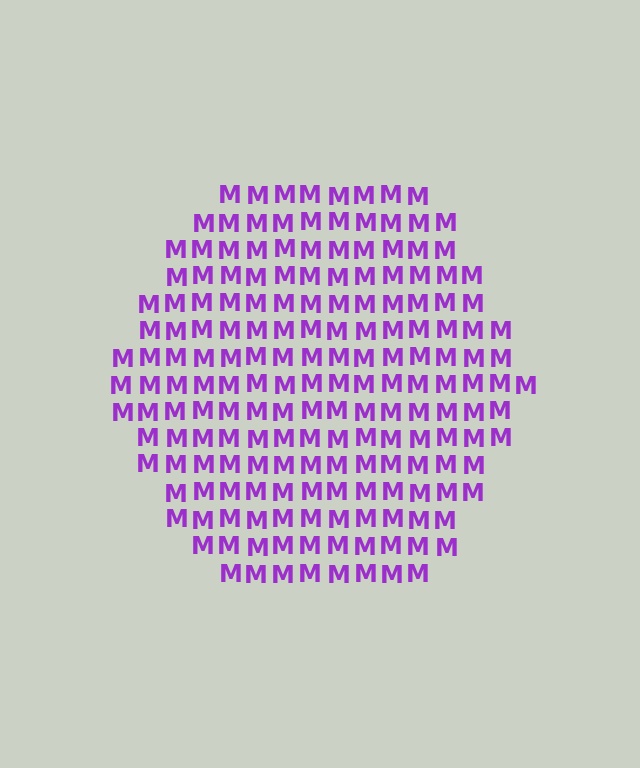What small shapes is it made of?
It is made of small letter M's.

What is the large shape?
The large shape is a hexagon.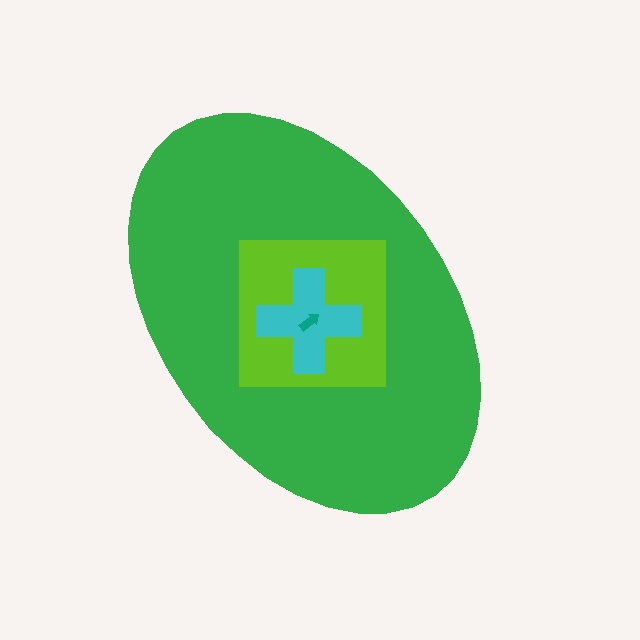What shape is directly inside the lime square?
The cyan cross.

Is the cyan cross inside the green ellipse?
Yes.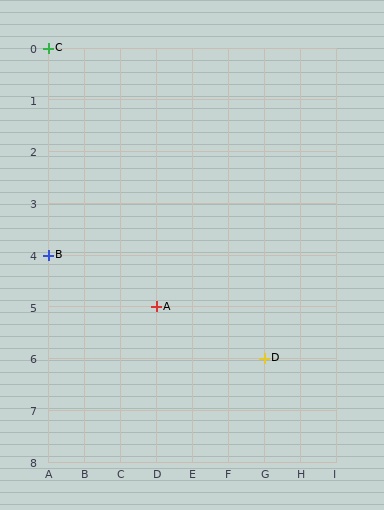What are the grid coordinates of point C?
Point C is at grid coordinates (A, 0).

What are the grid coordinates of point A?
Point A is at grid coordinates (D, 5).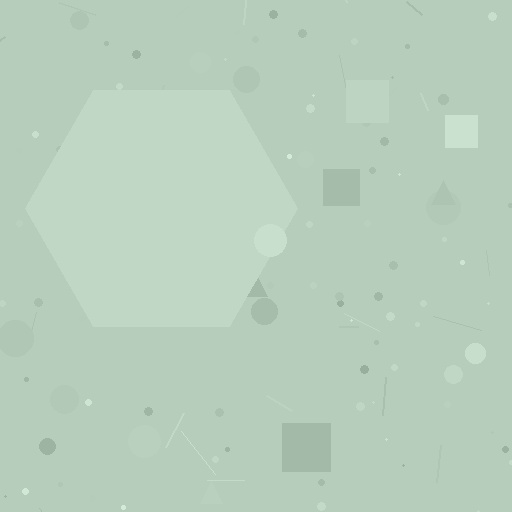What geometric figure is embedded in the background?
A hexagon is embedded in the background.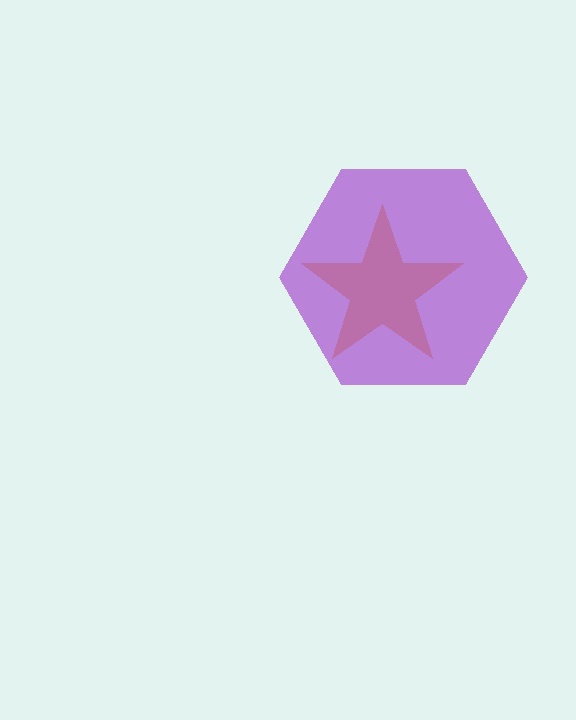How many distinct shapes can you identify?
There are 2 distinct shapes: an orange star, a purple hexagon.